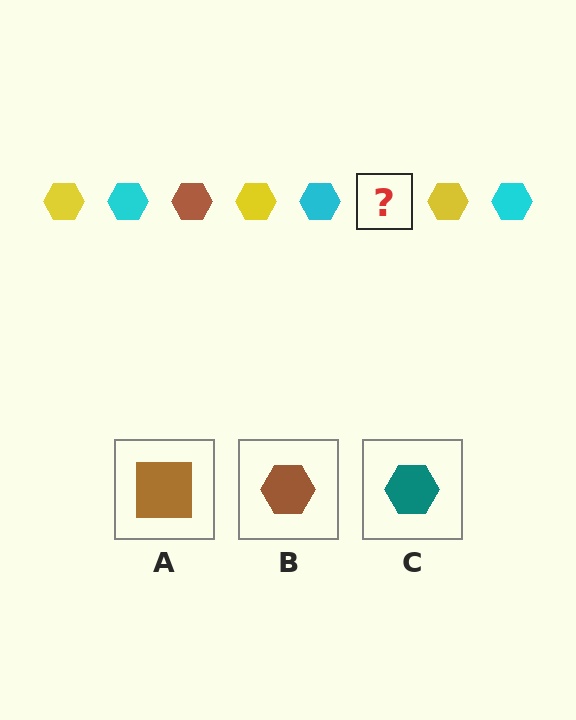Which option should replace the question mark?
Option B.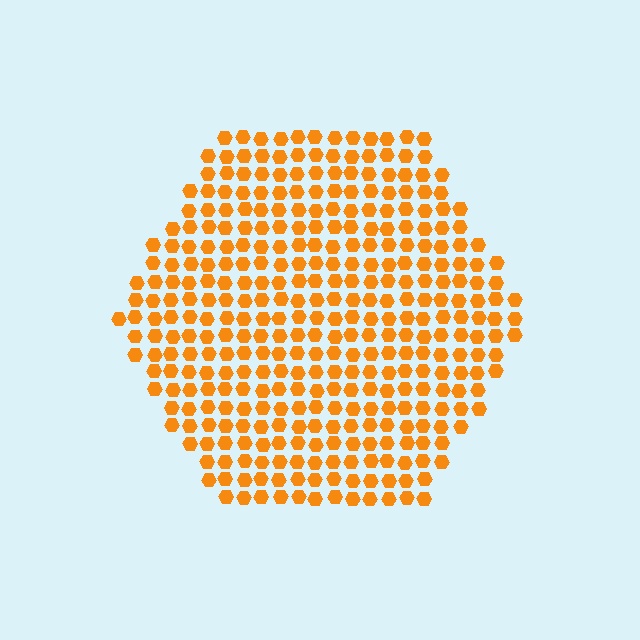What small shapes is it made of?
It is made of small hexagons.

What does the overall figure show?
The overall figure shows a hexagon.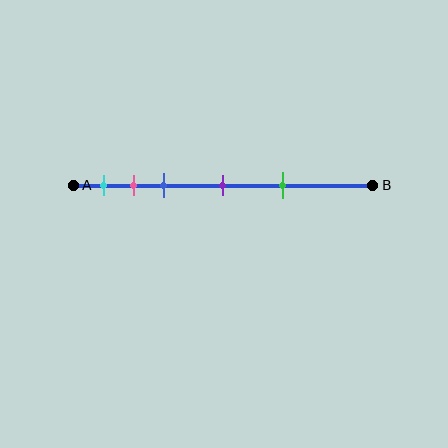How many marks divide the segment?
There are 5 marks dividing the segment.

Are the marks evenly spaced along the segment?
No, the marks are not evenly spaced.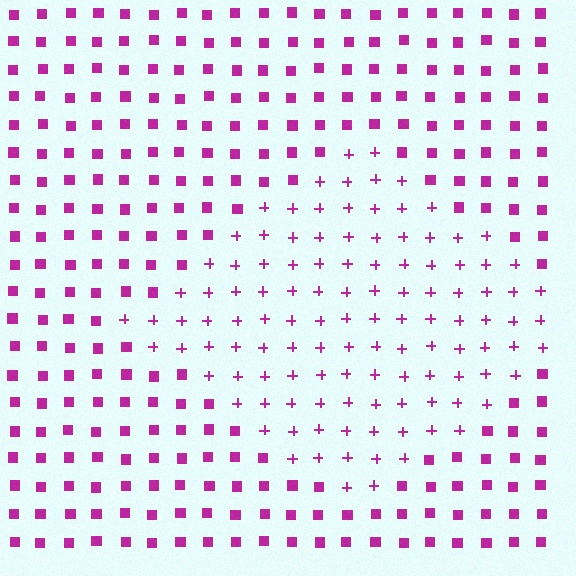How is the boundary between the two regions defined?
The boundary is defined by a change in element shape: plus signs inside vs. squares outside. All elements share the same color and spacing.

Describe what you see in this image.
The image is filled with small magenta elements arranged in a uniform grid. A diamond-shaped region contains plus signs, while the surrounding area contains squares. The boundary is defined purely by the change in element shape.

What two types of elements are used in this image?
The image uses plus signs inside the diamond region and squares outside it.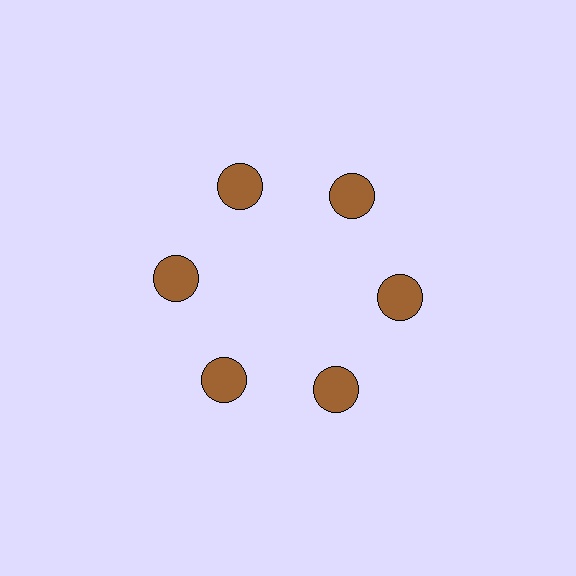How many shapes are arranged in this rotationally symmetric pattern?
There are 6 shapes, arranged in 6 groups of 1.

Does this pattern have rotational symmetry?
Yes, this pattern has 6-fold rotational symmetry. It looks the same after rotating 60 degrees around the center.